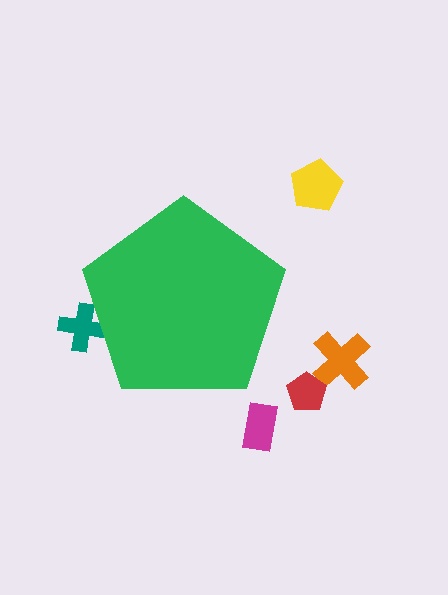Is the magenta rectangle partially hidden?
No, the magenta rectangle is fully visible.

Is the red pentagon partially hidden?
No, the red pentagon is fully visible.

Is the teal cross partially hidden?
Yes, the teal cross is partially hidden behind the green pentagon.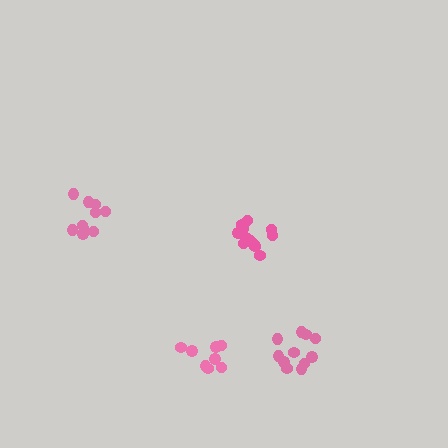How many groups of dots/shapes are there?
There are 4 groups.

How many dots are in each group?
Group 1: 14 dots, Group 2: 8 dots, Group 3: 10 dots, Group 4: 11 dots (43 total).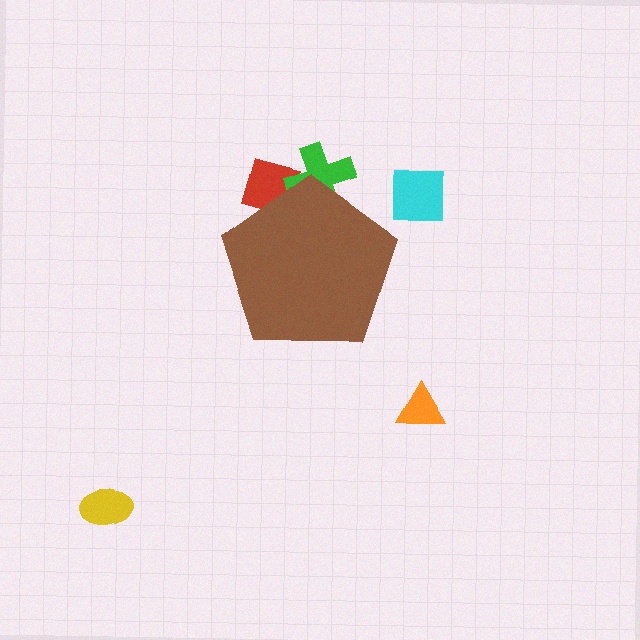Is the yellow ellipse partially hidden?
No, the yellow ellipse is fully visible.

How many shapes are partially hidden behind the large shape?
2 shapes are partially hidden.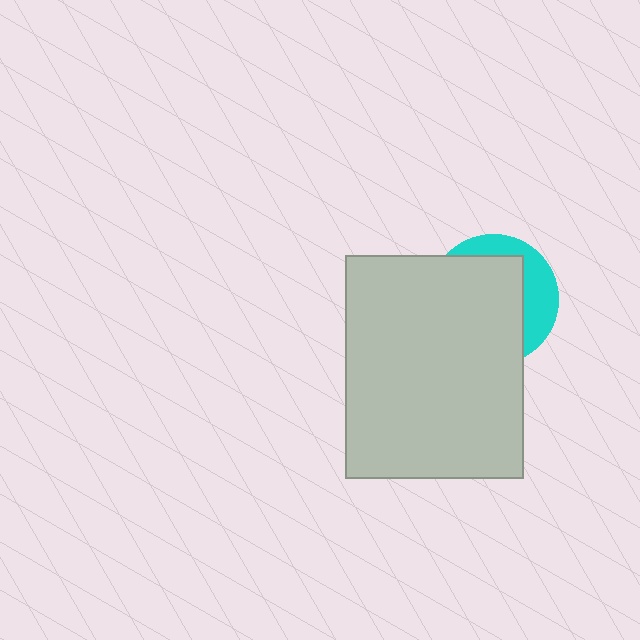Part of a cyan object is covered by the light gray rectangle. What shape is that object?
It is a circle.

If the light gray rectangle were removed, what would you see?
You would see the complete cyan circle.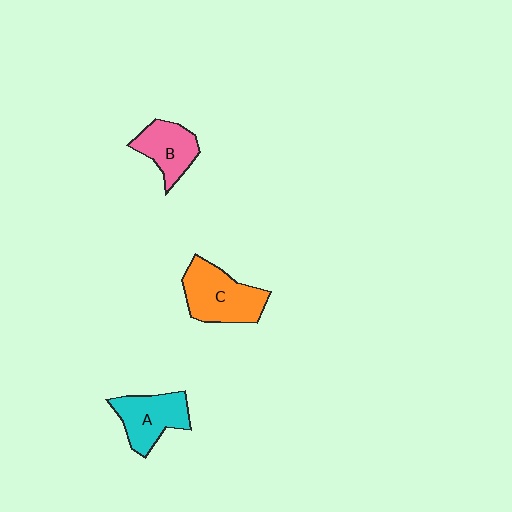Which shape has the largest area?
Shape C (orange).